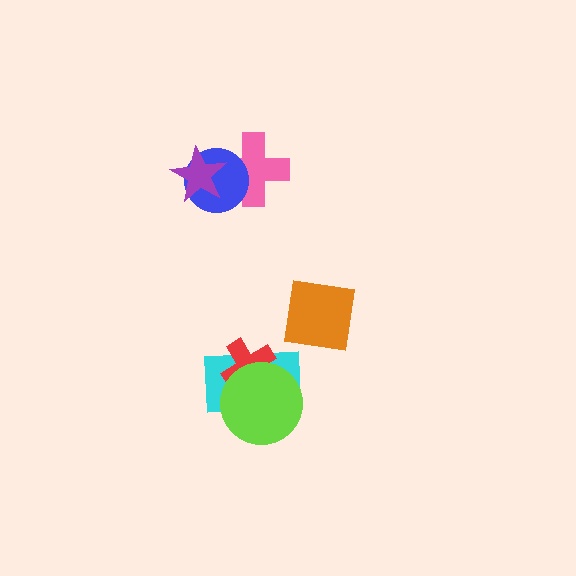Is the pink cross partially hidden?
Yes, it is partially covered by another shape.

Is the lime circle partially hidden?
No, no other shape covers it.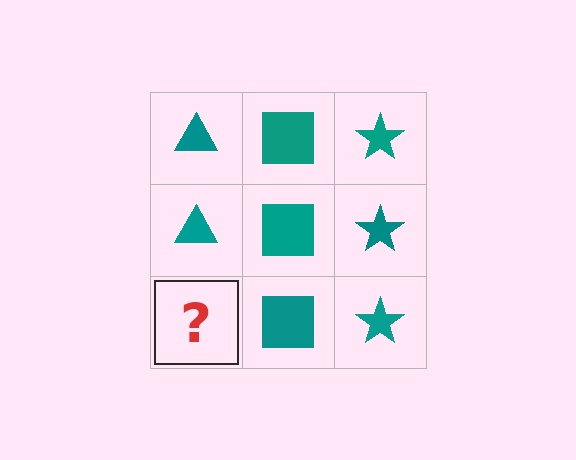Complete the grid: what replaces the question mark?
The question mark should be replaced with a teal triangle.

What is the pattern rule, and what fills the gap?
The rule is that each column has a consistent shape. The gap should be filled with a teal triangle.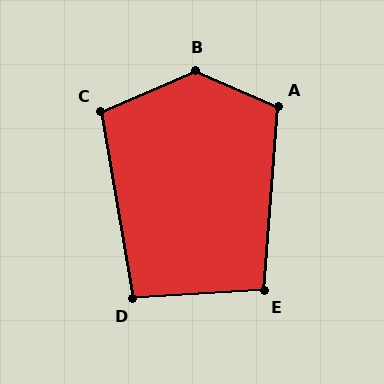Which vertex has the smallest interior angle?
D, at approximately 96 degrees.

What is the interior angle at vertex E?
Approximately 98 degrees (obtuse).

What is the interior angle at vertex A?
Approximately 109 degrees (obtuse).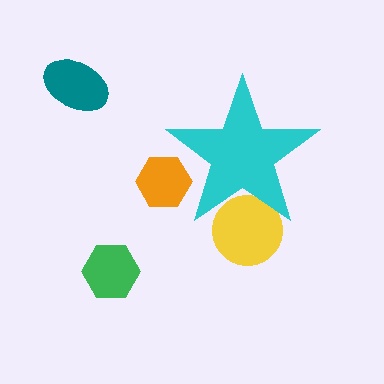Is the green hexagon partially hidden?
No, the green hexagon is fully visible.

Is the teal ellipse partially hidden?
No, the teal ellipse is fully visible.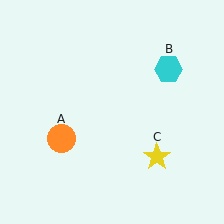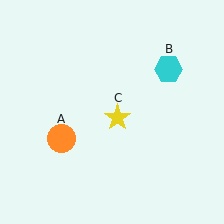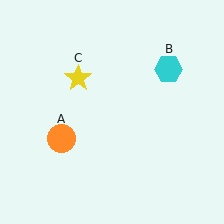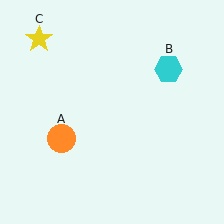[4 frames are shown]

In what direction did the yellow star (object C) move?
The yellow star (object C) moved up and to the left.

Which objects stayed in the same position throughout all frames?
Orange circle (object A) and cyan hexagon (object B) remained stationary.